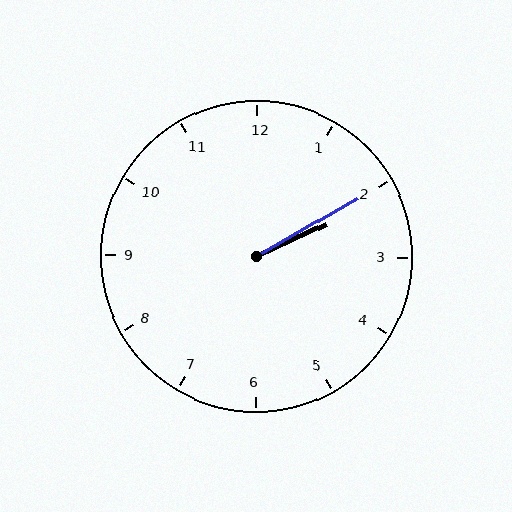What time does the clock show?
2:10.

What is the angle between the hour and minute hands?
Approximately 5 degrees.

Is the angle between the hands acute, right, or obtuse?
It is acute.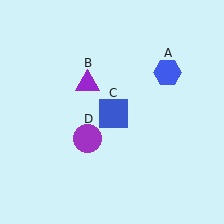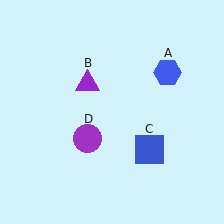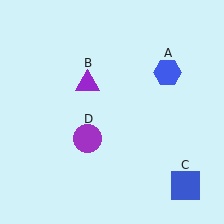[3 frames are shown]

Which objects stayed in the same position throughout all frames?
Blue hexagon (object A) and purple triangle (object B) and purple circle (object D) remained stationary.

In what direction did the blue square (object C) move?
The blue square (object C) moved down and to the right.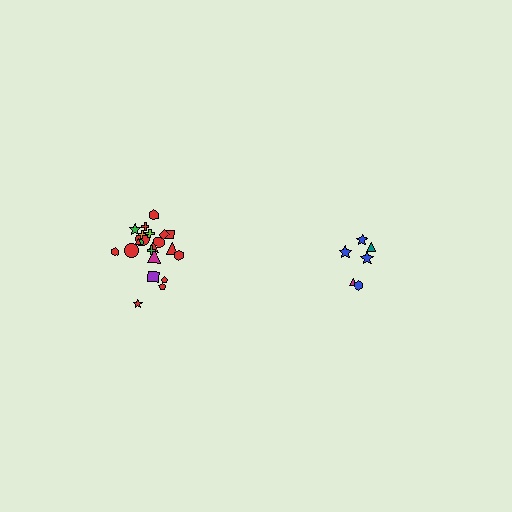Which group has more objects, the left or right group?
The left group.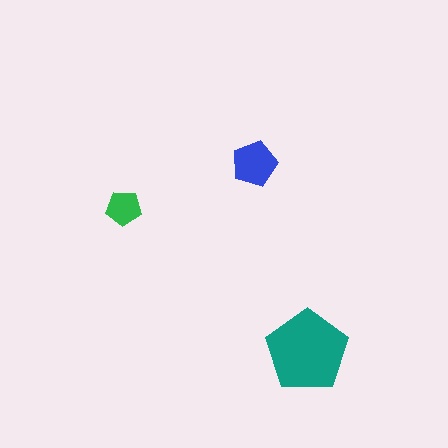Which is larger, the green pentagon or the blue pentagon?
The blue one.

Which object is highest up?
The blue pentagon is topmost.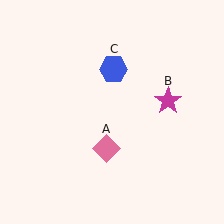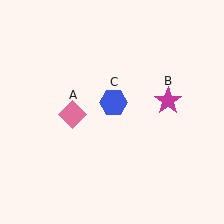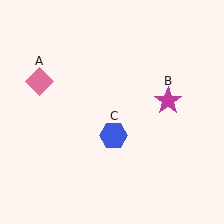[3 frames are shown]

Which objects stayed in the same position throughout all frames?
Magenta star (object B) remained stationary.